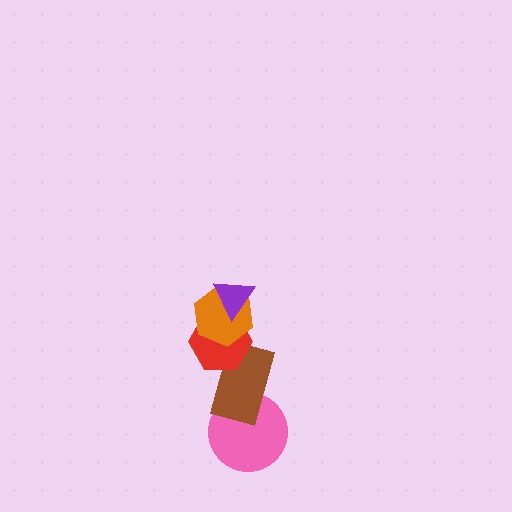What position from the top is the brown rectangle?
The brown rectangle is 4th from the top.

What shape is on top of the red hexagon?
The orange hexagon is on top of the red hexagon.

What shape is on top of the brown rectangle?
The red hexagon is on top of the brown rectangle.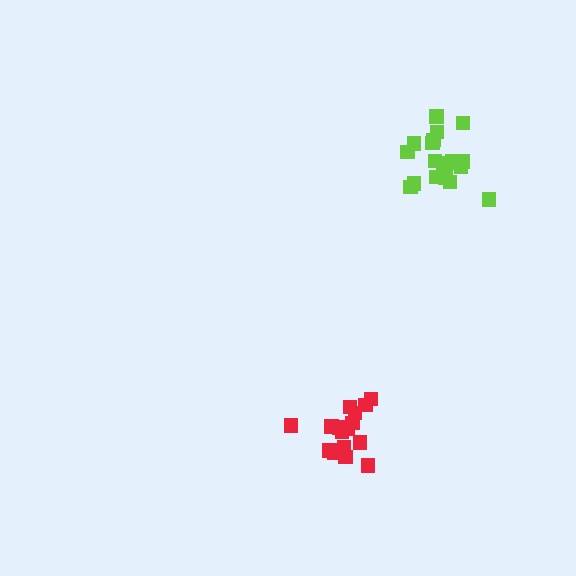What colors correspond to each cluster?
The clusters are colored: red, lime.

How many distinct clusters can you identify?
There are 2 distinct clusters.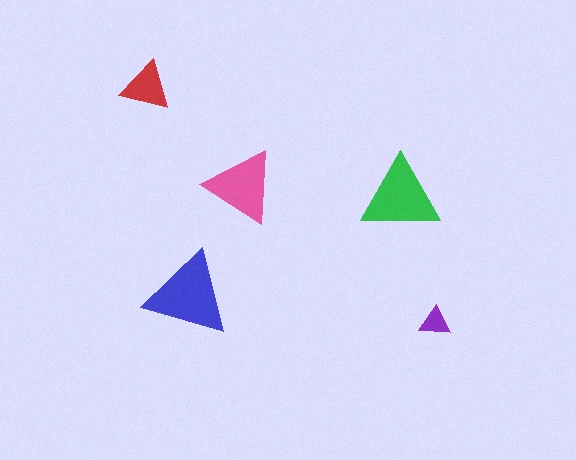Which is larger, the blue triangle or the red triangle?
The blue one.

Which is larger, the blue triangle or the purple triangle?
The blue one.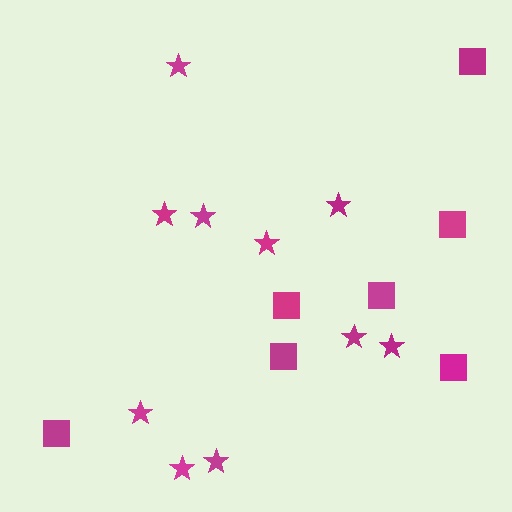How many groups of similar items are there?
There are 2 groups: one group of squares (7) and one group of stars (10).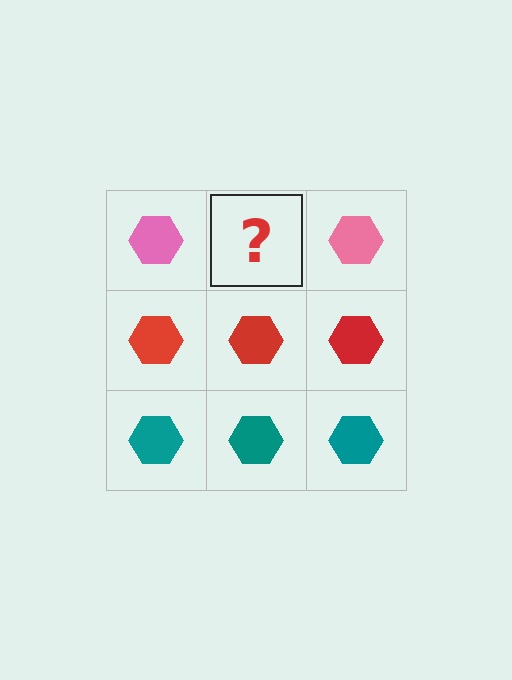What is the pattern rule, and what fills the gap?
The rule is that each row has a consistent color. The gap should be filled with a pink hexagon.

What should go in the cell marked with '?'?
The missing cell should contain a pink hexagon.